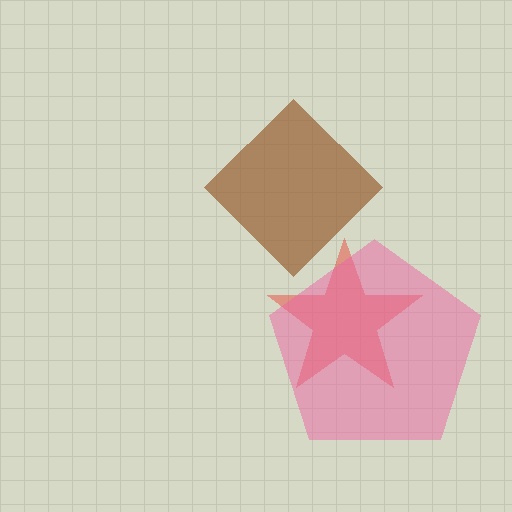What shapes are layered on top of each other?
The layered shapes are: a brown diamond, a red star, a pink pentagon.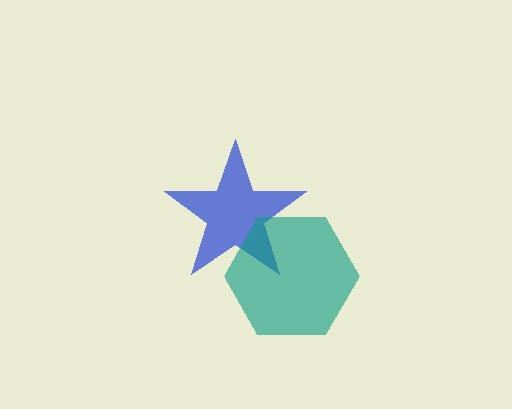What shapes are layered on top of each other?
The layered shapes are: a blue star, a teal hexagon.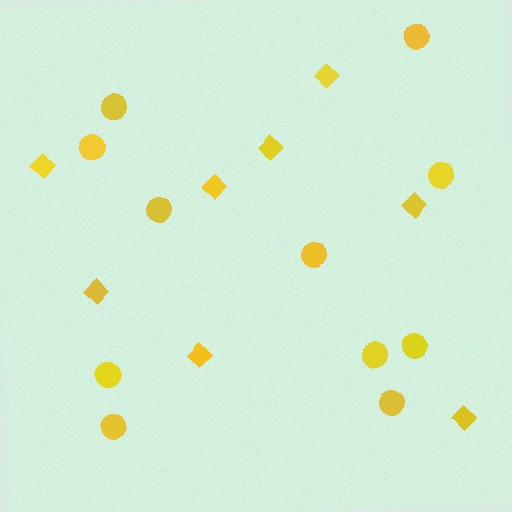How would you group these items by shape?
There are 2 groups: one group of diamonds (8) and one group of circles (11).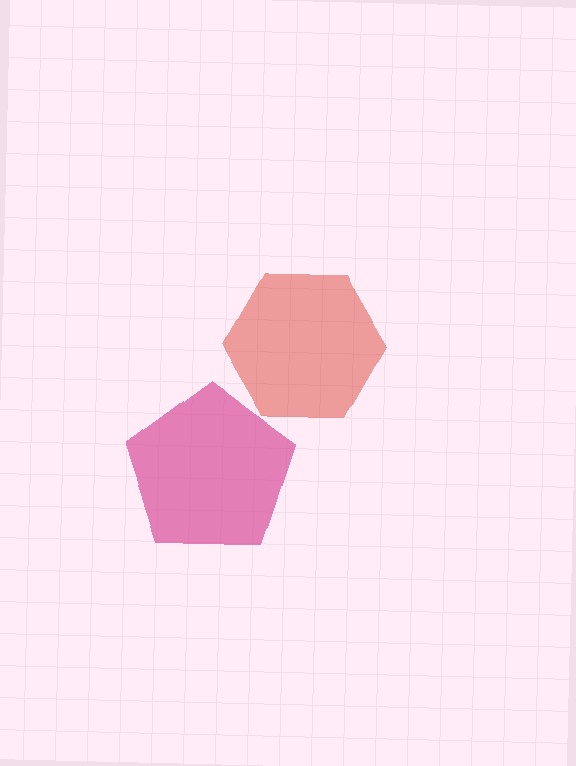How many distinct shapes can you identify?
There are 2 distinct shapes: a red hexagon, a magenta pentagon.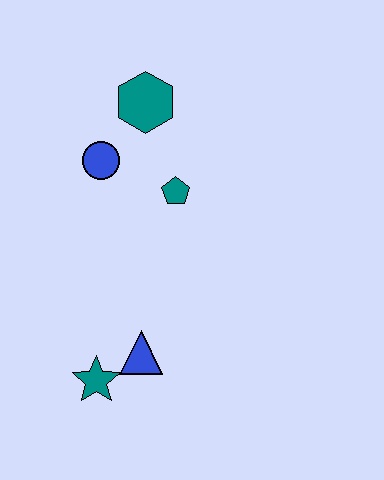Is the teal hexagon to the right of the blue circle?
Yes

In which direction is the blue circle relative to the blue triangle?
The blue circle is above the blue triangle.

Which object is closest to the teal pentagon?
The blue circle is closest to the teal pentagon.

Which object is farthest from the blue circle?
The teal star is farthest from the blue circle.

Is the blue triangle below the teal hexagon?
Yes